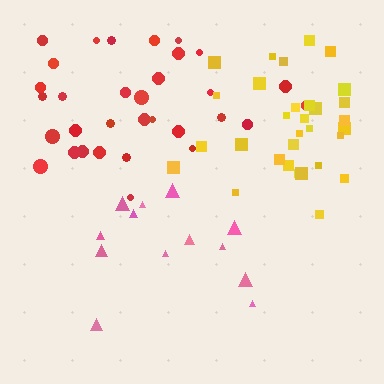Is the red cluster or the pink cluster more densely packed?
Red.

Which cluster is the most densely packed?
Yellow.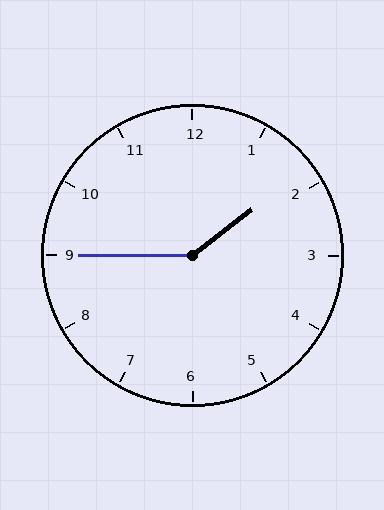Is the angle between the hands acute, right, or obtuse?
It is obtuse.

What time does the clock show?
1:45.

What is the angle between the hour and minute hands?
Approximately 142 degrees.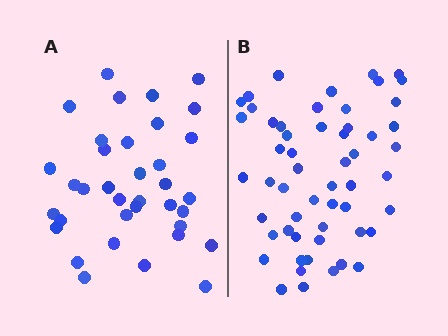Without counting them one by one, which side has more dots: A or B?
Region B (the right region) has more dots.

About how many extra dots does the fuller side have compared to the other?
Region B has approximately 20 more dots than region A.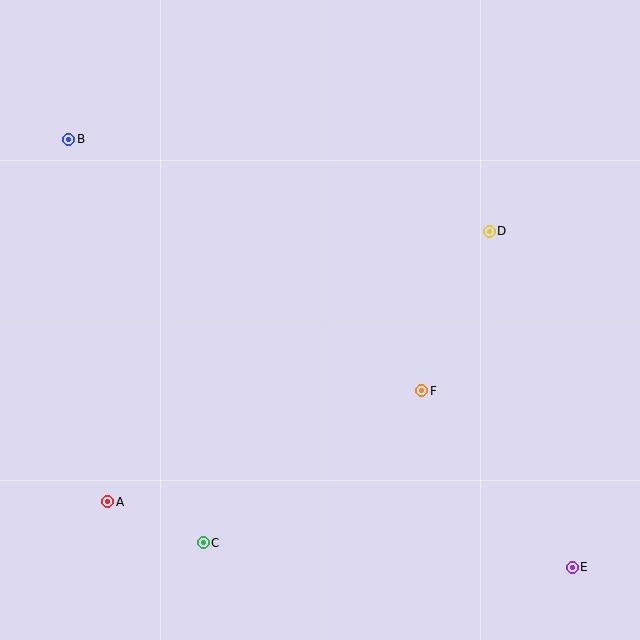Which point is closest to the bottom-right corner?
Point E is closest to the bottom-right corner.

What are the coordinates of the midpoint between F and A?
The midpoint between F and A is at (265, 446).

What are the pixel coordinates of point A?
Point A is at (108, 502).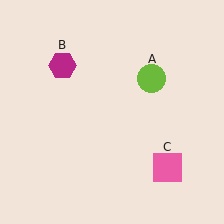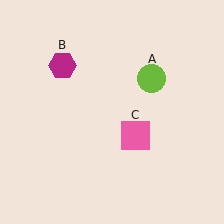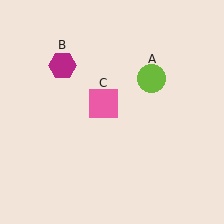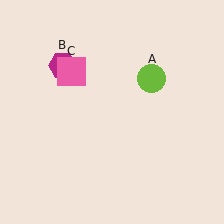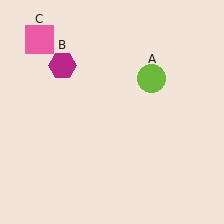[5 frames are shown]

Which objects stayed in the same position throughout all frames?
Lime circle (object A) and magenta hexagon (object B) remained stationary.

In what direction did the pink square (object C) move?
The pink square (object C) moved up and to the left.